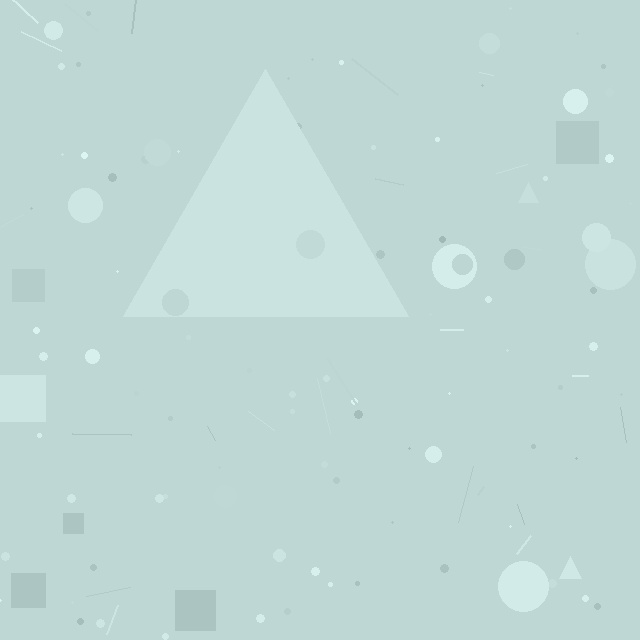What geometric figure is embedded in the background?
A triangle is embedded in the background.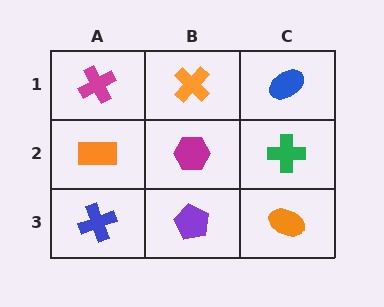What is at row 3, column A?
A blue cross.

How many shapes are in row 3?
3 shapes.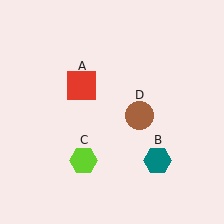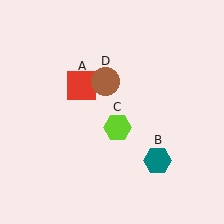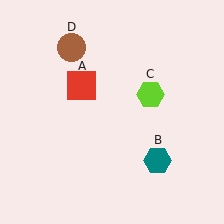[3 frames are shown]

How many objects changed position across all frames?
2 objects changed position: lime hexagon (object C), brown circle (object D).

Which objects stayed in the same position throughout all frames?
Red square (object A) and teal hexagon (object B) remained stationary.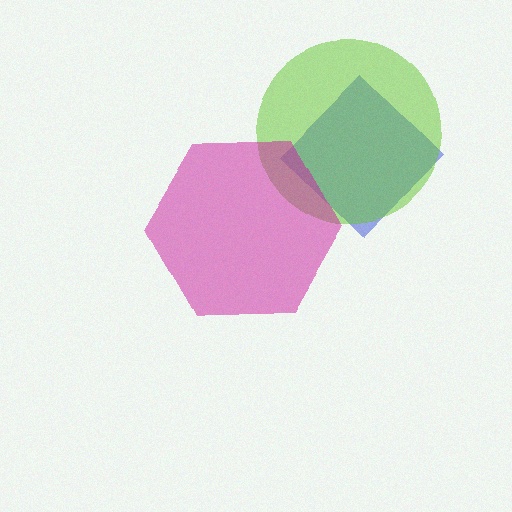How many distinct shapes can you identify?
There are 3 distinct shapes: a blue diamond, a lime circle, a magenta hexagon.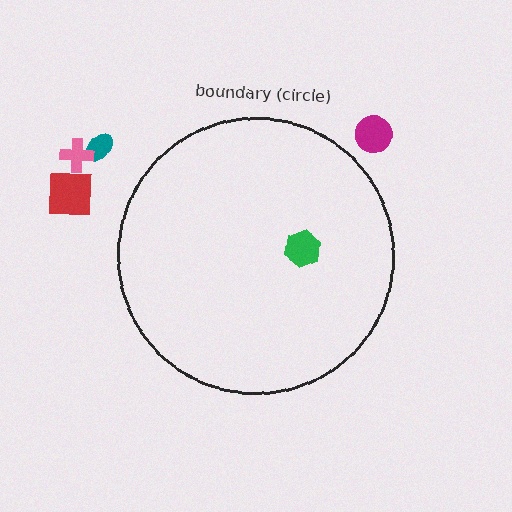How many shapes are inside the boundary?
1 inside, 4 outside.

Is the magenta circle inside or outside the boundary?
Outside.